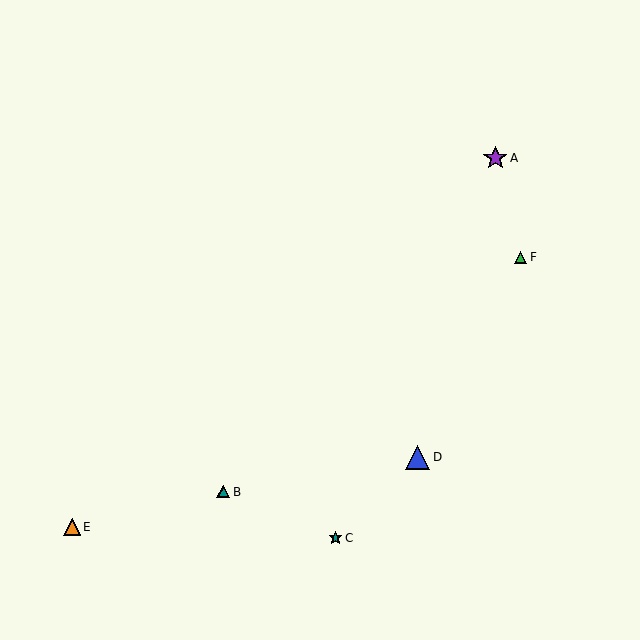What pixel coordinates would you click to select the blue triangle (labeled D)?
Click at (417, 457) to select the blue triangle D.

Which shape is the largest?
The blue triangle (labeled D) is the largest.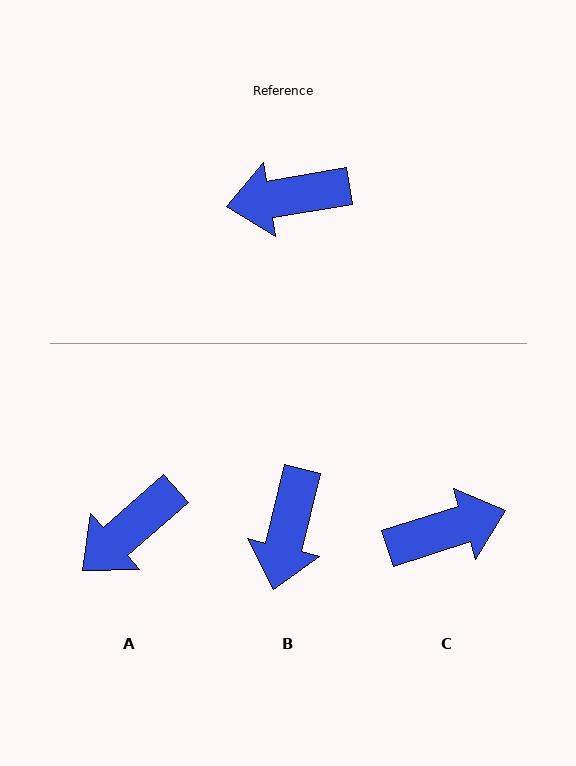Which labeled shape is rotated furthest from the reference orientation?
C, about 172 degrees away.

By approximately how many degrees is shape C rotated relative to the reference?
Approximately 172 degrees clockwise.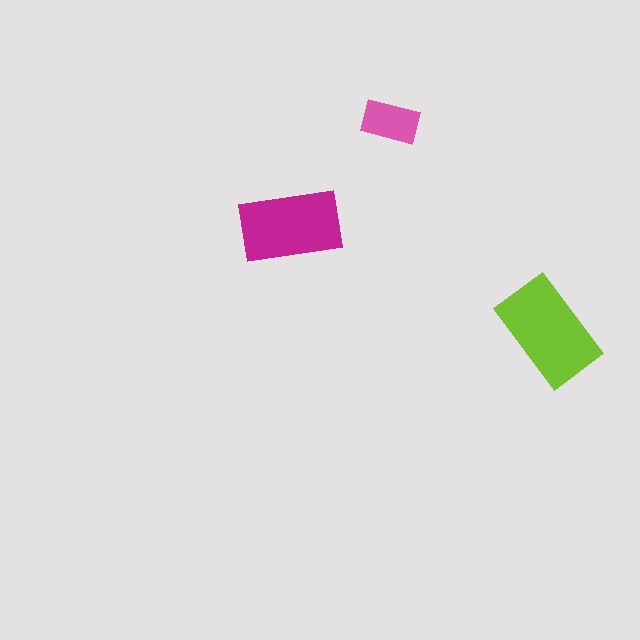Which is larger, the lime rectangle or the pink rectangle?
The lime one.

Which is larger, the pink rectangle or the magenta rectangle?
The magenta one.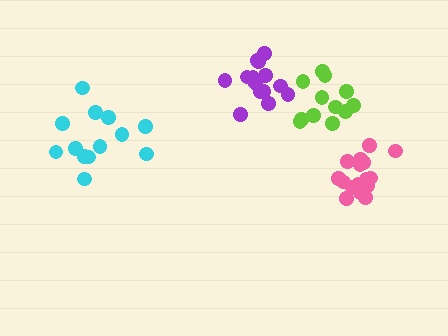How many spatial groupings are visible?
There are 4 spatial groupings.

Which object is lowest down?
The pink cluster is bottommost.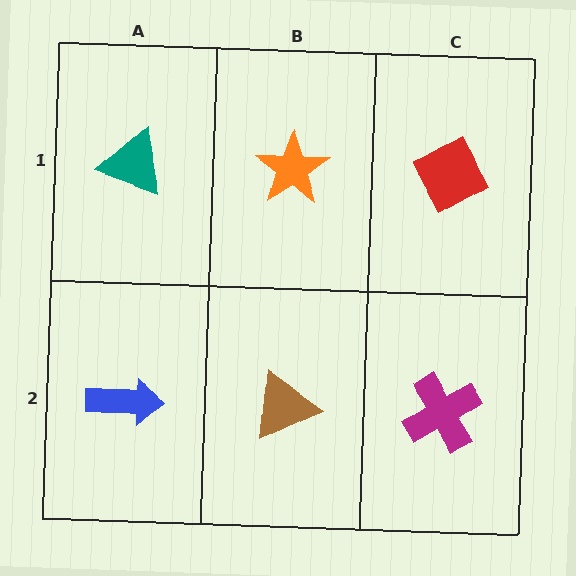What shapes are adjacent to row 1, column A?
A blue arrow (row 2, column A), an orange star (row 1, column B).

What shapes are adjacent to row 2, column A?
A teal triangle (row 1, column A), a brown triangle (row 2, column B).